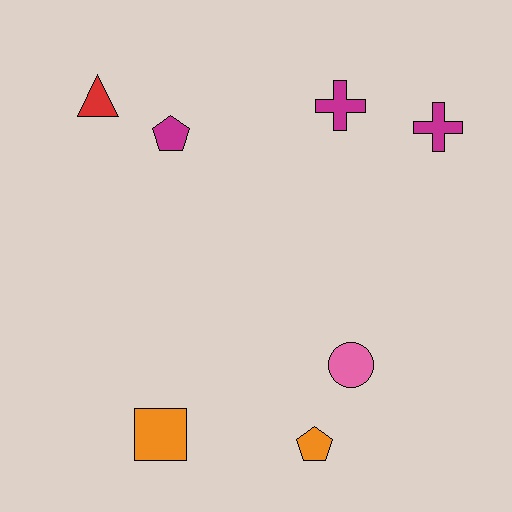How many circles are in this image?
There is 1 circle.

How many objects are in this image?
There are 7 objects.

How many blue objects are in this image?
There are no blue objects.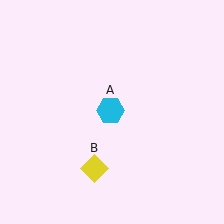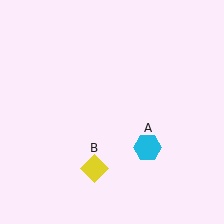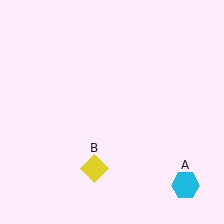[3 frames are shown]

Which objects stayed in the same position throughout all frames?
Yellow diamond (object B) remained stationary.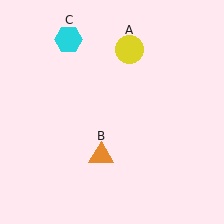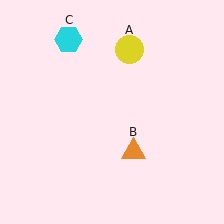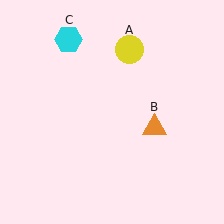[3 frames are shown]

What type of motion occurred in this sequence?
The orange triangle (object B) rotated counterclockwise around the center of the scene.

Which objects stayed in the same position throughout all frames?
Yellow circle (object A) and cyan hexagon (object C) remained stationary.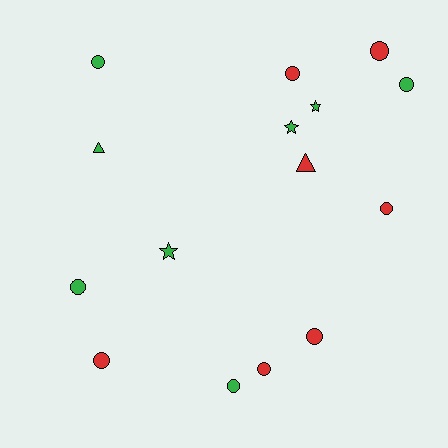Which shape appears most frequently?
Circle, with 10 objects.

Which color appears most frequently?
Green, with 8 objects.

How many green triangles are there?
There is 1 green triangle.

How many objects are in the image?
There are 15 objects.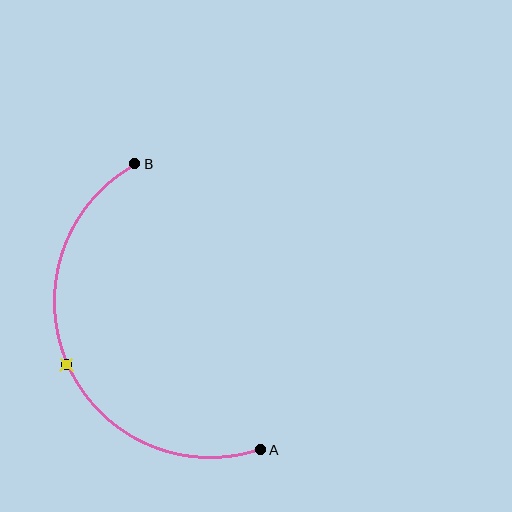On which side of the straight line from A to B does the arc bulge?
The arc bulges to the left of the straight line connecting A and B.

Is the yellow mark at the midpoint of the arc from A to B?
Yes. The yellow mark lies on the arc at equal arc-length from both A and B — it is the arc midpoint.